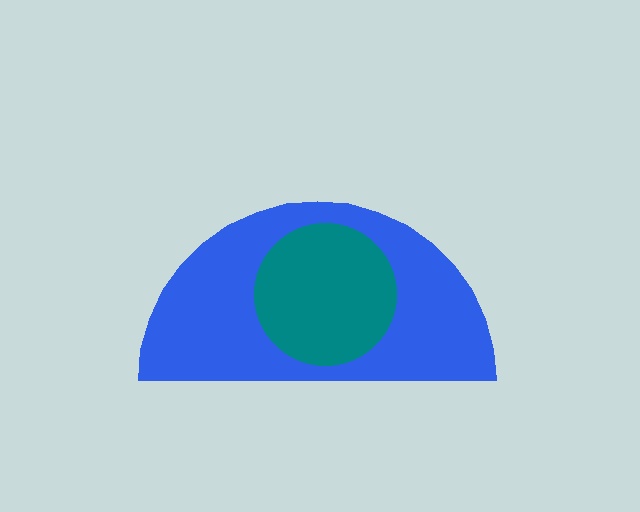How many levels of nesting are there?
2.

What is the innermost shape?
The teal circle.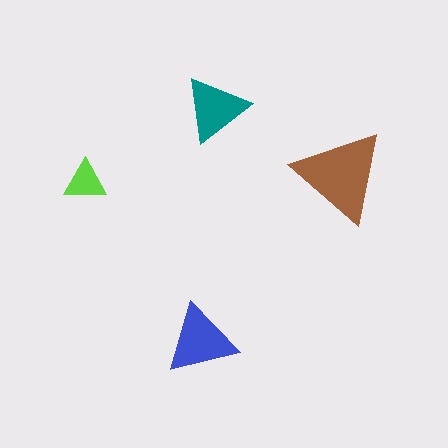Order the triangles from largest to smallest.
the brown one, the blue one, the teal one, the lime one.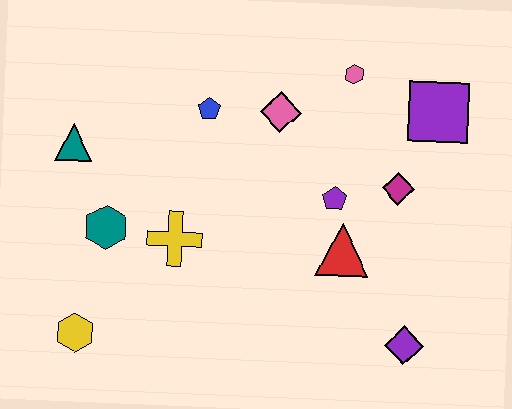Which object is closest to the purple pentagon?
The red triangle is closest to the purple pentagon.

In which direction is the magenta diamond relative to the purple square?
The magenta diamond is below the purple square.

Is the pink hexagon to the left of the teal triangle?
No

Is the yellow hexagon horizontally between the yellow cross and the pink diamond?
No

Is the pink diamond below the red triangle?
No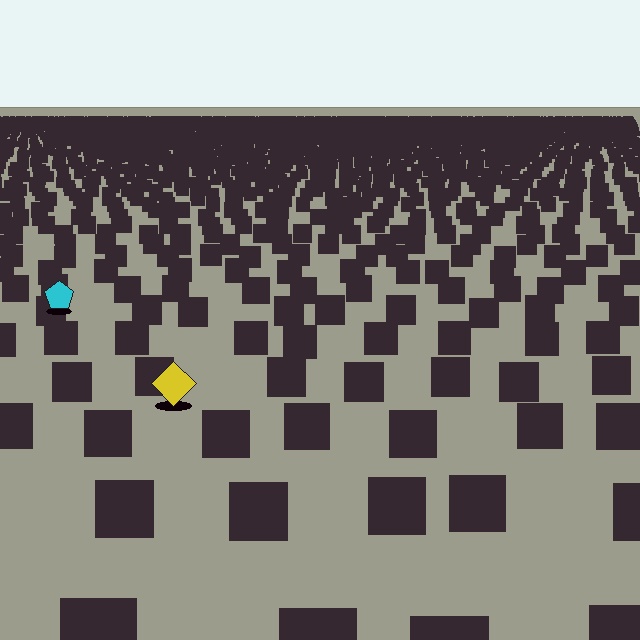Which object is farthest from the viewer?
The cyan pentagon is farthest from the viewer. It appears smaller and the ground texture around it is denser.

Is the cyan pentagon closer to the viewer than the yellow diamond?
No. The yellow diamond is closer — you can tell from the texture gradient: the ground texture is coarser near it.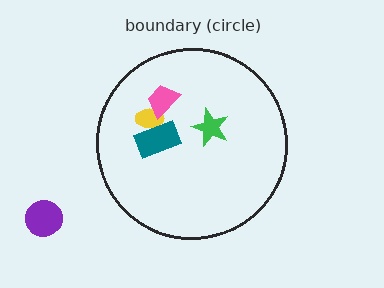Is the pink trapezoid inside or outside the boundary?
Inside.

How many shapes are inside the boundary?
4 inside, 1 outside.